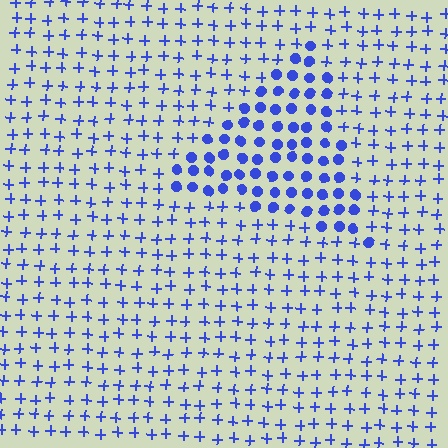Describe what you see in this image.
The image is filled with small blue elements arranged in a uniform grid. A triangle-shaped region contains circles, while the surrounding area contains plus signs. The boundary is defined purely by the change in element shape.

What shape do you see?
I see a triangle.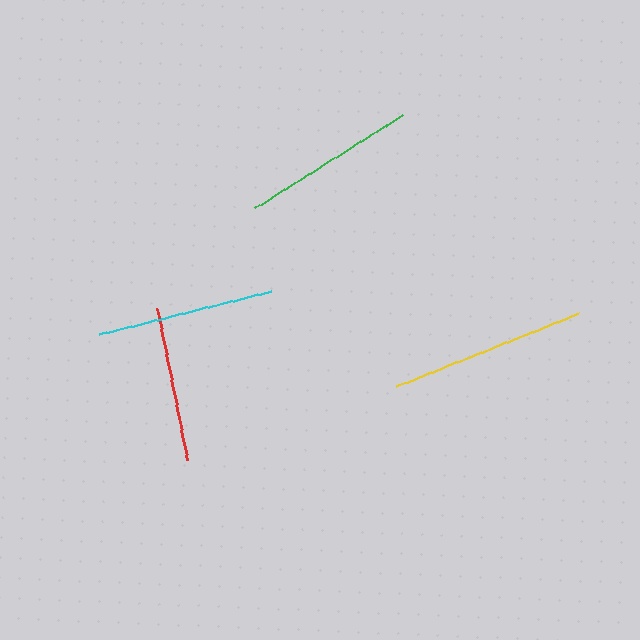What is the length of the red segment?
The red segment is approximately 154 pixels long.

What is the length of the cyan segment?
The cyan segment is approximately 177 pixels long.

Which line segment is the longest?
The yellow line is the longest at approximately 196 pixels.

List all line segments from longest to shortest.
From longest to shortest: yellow, cyan, green, red.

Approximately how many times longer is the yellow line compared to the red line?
The yellow line is approximately 1.3 times the length of the red line.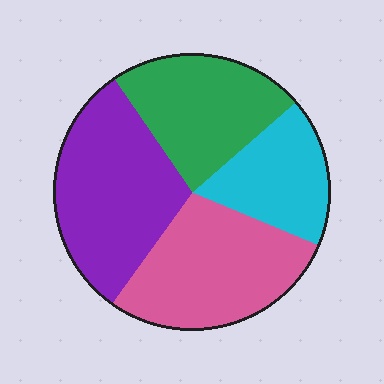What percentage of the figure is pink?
Pink covers roughly 30% of the figure.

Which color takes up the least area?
Cyan, at roughly 20%.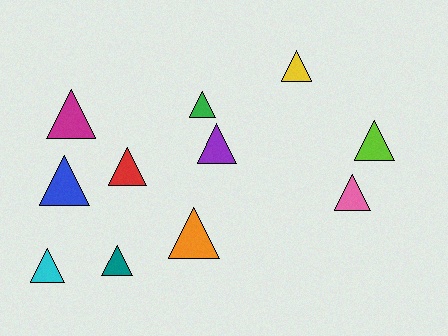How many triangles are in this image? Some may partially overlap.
There are 11 triangles.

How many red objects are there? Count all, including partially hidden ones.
There is 1 red object.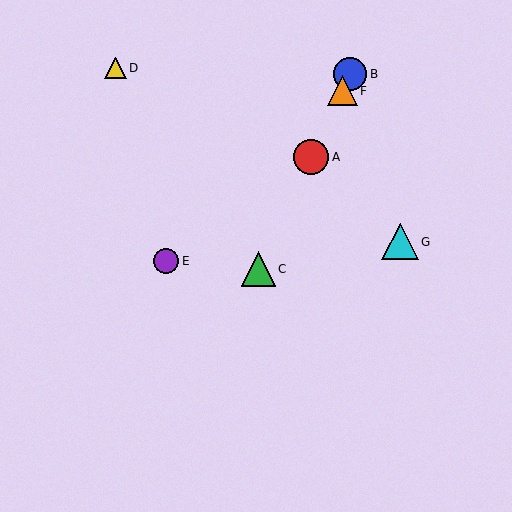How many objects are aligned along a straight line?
4 objects (A, B, C, F) are aligned along a straight line.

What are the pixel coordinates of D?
Object D is at (116, 68).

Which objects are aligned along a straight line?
Objects A, B, C, F are aligned along a straight line.